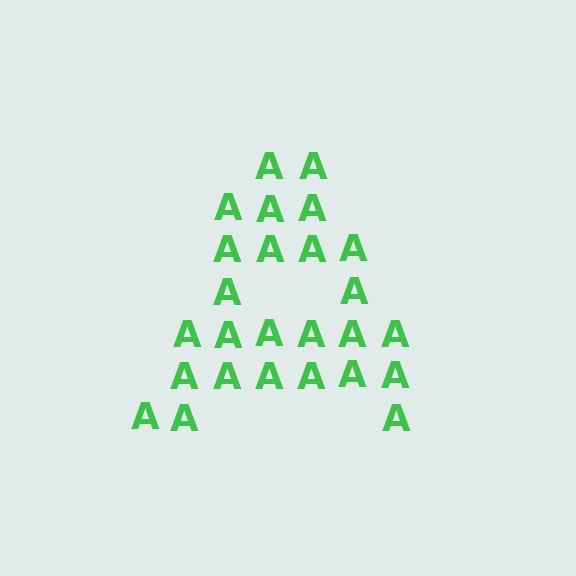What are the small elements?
The small elements are letter A's.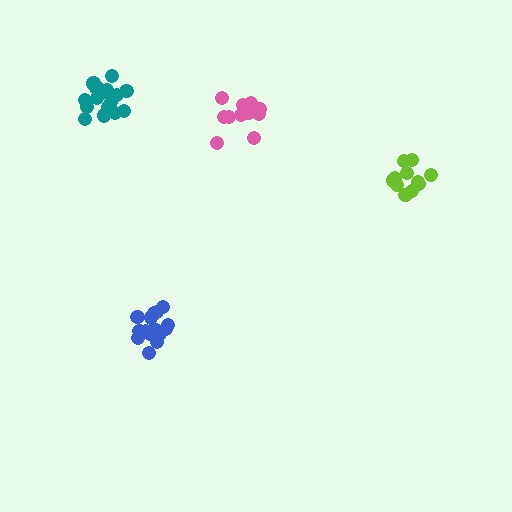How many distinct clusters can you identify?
There are 4 distinct clusters.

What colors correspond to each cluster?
The clusters are colored: teal, blue, lime, pink.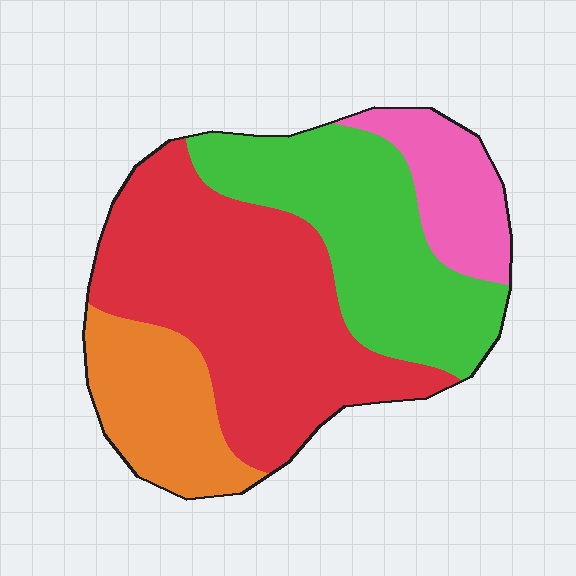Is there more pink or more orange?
Orange.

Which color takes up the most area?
Red, at roughly 45%.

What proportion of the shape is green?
Green covers about 30% of the shape.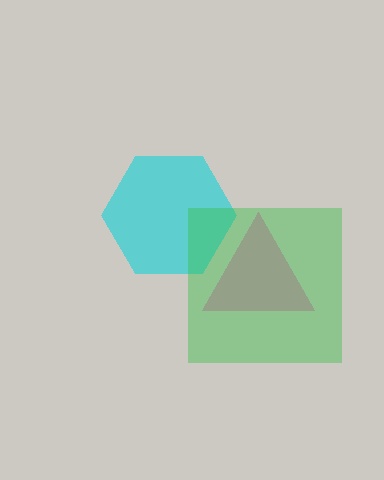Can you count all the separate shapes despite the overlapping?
Yes, there are 3 separate shapes.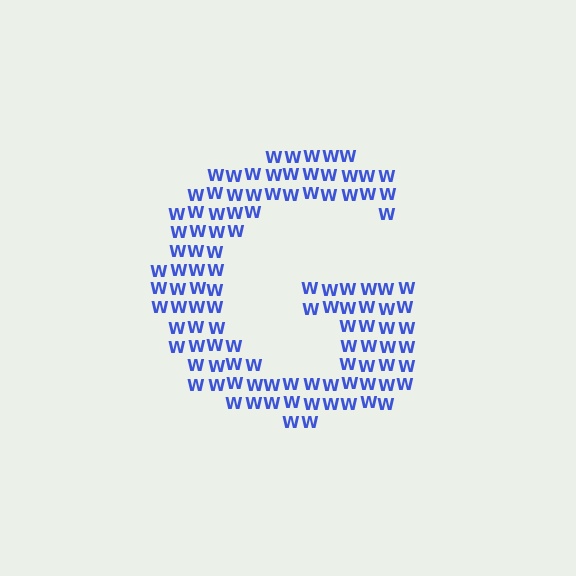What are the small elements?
The small elements are letter W's.